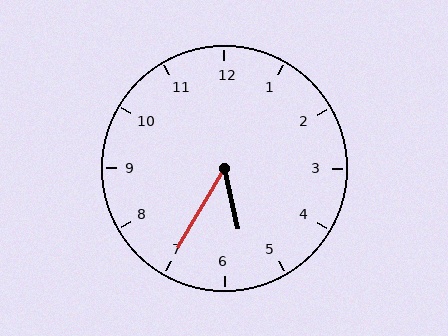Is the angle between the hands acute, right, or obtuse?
It is acute.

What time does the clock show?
5:35.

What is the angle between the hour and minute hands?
Approximately 42 degrees.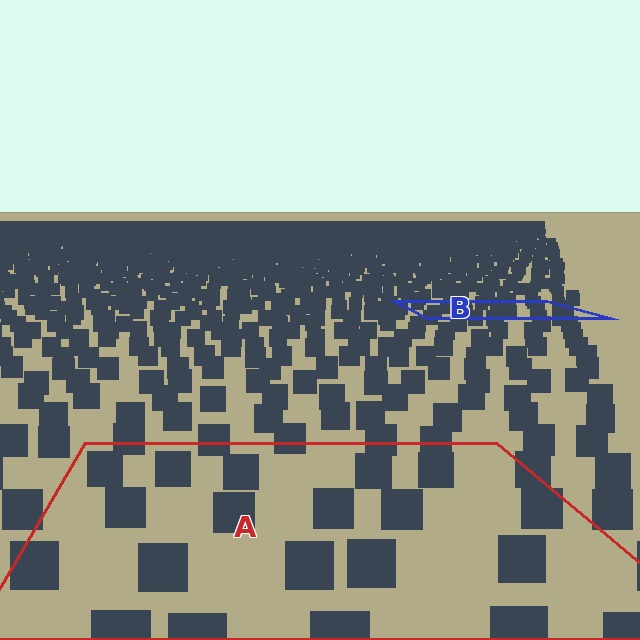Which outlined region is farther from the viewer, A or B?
Region B is farther from the viewer — the texture elements inside it appear smaller and more densely packed.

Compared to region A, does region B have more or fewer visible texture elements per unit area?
Region B has more texture elements per unit area — they are packed more densely because it is farther away.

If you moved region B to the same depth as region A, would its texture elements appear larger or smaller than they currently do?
They would appear larger. At a closer depth, the same texture elements are projected at a bigger on-screen size.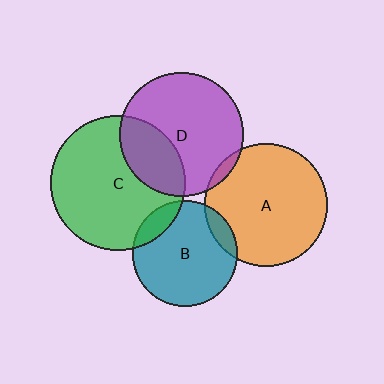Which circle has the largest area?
Circle C (green).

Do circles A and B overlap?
Yes.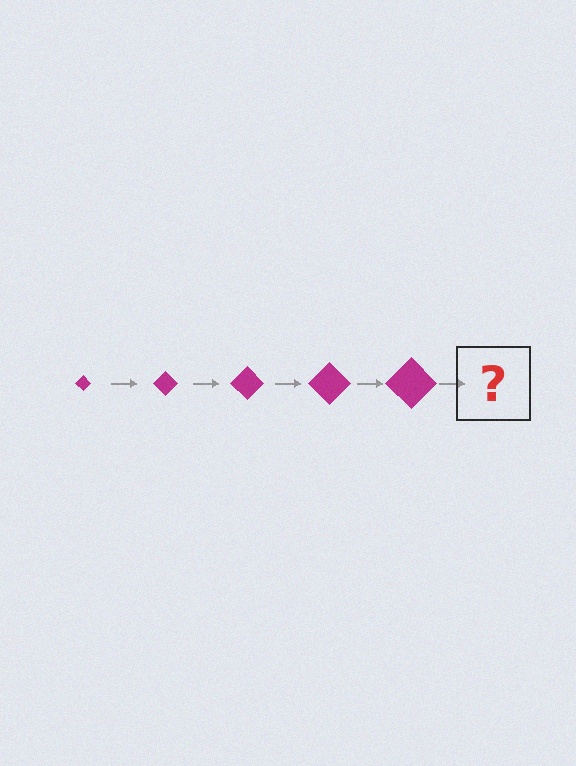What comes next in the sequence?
The next element should be a magenta diamond, larger than the previous one.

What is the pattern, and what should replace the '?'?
The pattern is that the diamond gets progressively larger each step. The '?' should be a magenta diamond, larger than the previous one.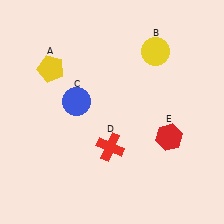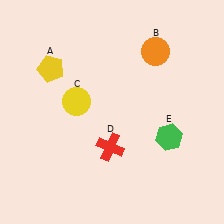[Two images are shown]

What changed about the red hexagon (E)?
In Image 1, E is red. In Image 2, it changed to green.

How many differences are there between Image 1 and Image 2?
There are 3 differences between the two images.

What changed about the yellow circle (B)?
In Image 1, B is yellow. In Image 2, it changed to orange.